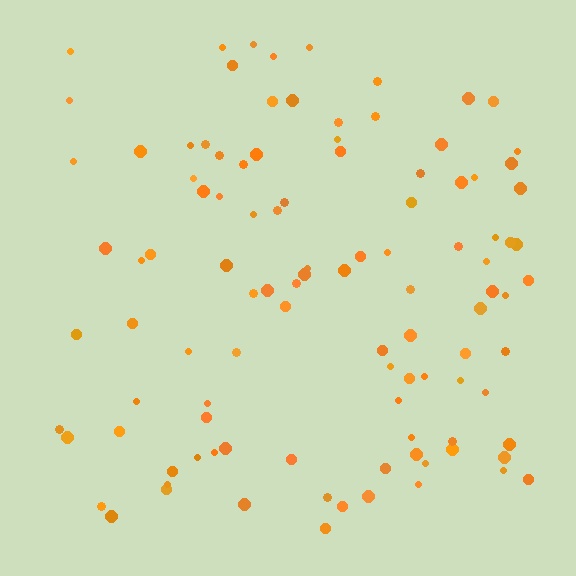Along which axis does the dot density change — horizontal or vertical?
Horizontal.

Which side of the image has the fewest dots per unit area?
The left.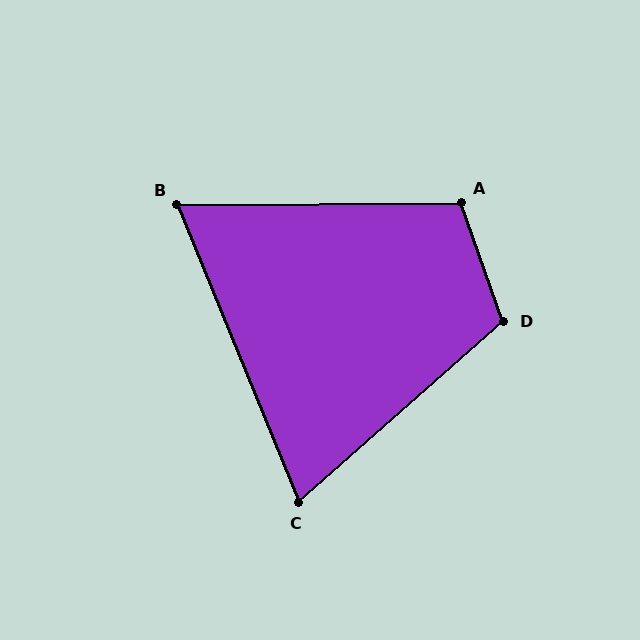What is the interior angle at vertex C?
Approximately 71 degrees (acute).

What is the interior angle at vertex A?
Approximately 109 degrees (obtuse).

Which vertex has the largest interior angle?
D, at approximately 112 degrees.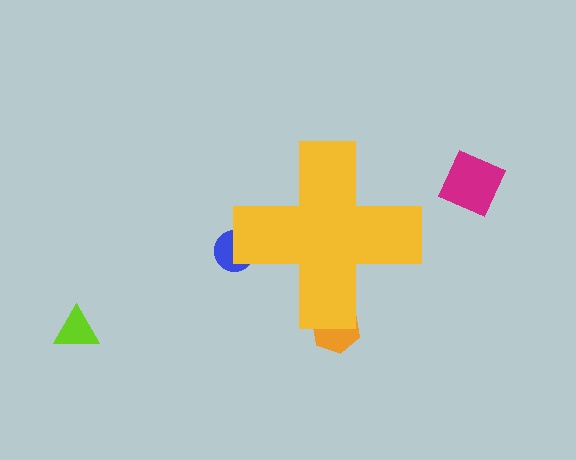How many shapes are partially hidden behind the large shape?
2 shapes are partially hidden.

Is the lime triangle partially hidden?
No, the lime triangle is fully visible.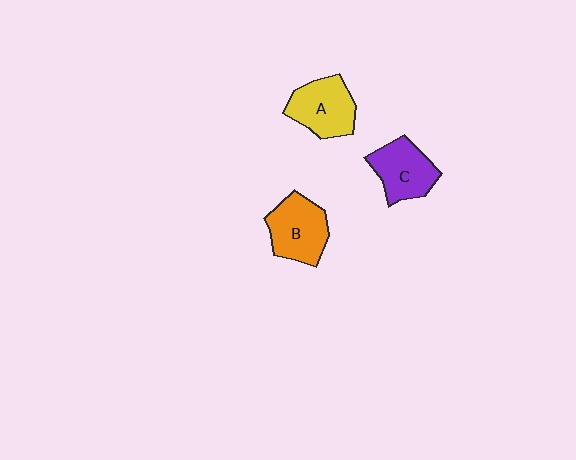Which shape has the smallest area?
Shape C (purple).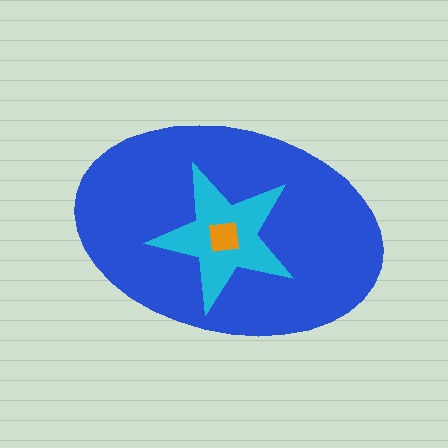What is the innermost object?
The orange square.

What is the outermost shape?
The blue ellipse.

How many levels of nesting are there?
3.